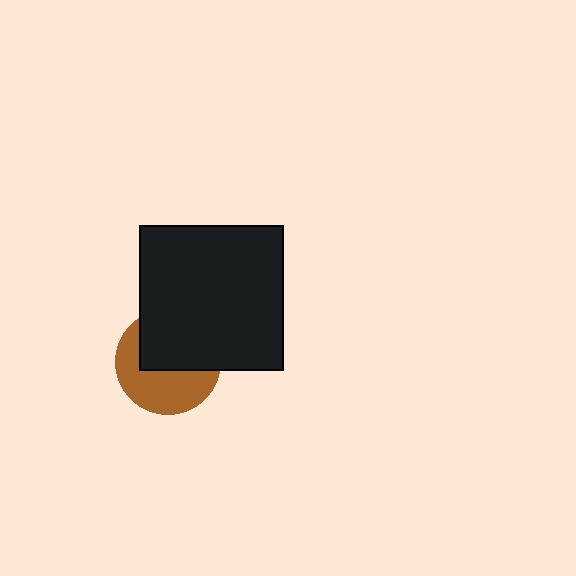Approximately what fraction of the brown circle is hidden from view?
Roughly 50% of the brown circle is hidden behind the black square.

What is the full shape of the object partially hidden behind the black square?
The partially hidden object is a brown circle.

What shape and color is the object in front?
The object in front is a black square.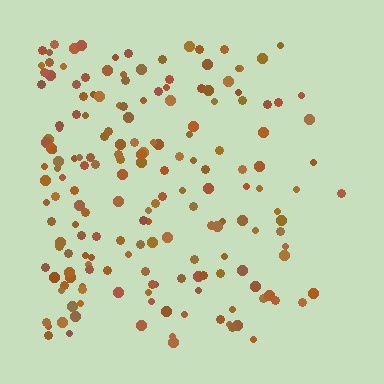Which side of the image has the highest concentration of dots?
The left.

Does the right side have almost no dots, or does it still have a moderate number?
Still a moderate number, just noticeably fewer than the left.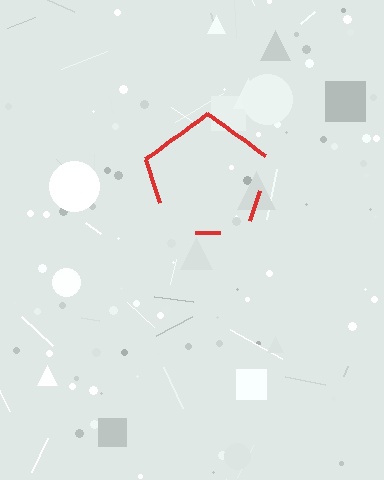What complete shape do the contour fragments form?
The contour fragments form a pentagon.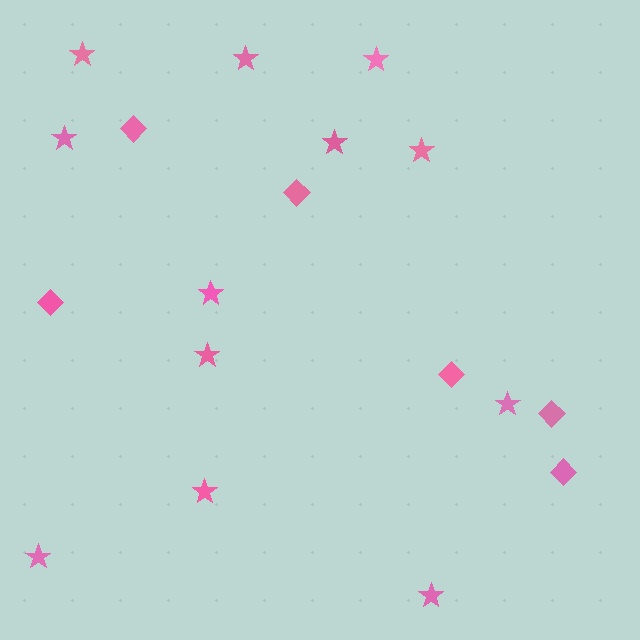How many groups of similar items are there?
There are 2 groups: one group of stars (12) and one group of diamonds (6).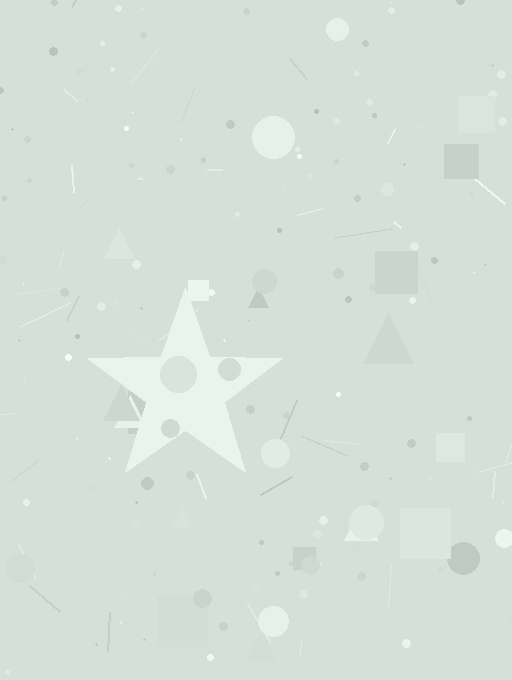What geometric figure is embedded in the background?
A star is embedded in the background.